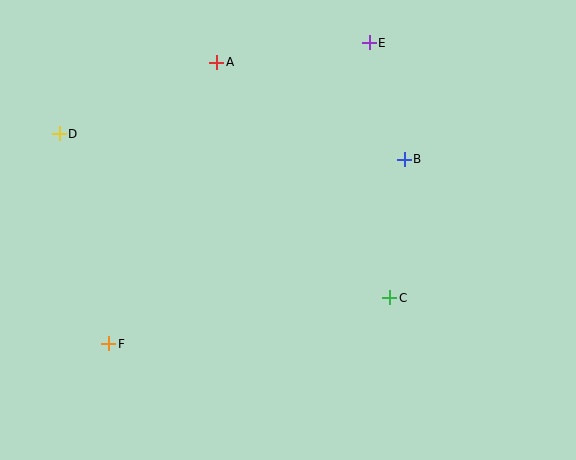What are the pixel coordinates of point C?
Point C is at (390, 298).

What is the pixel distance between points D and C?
The distance between D and C is 369 pixels.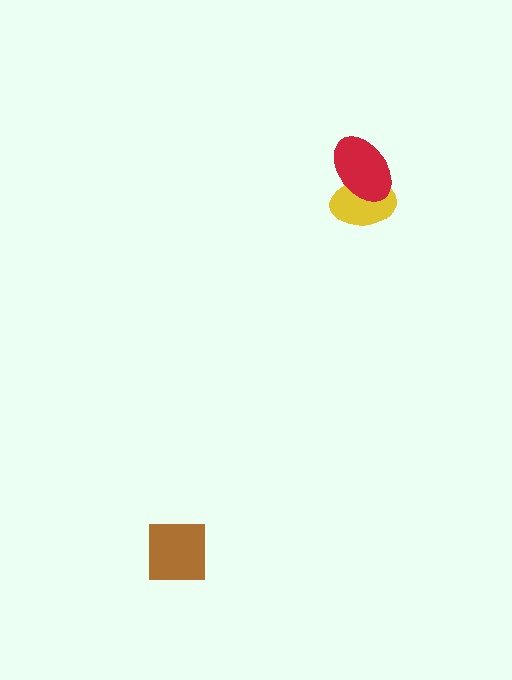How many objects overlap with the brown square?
0 objects overlap with the brown square.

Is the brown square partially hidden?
No, no other shape covers it.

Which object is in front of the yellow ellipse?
The red ellipse is in front of the yellow ellipse.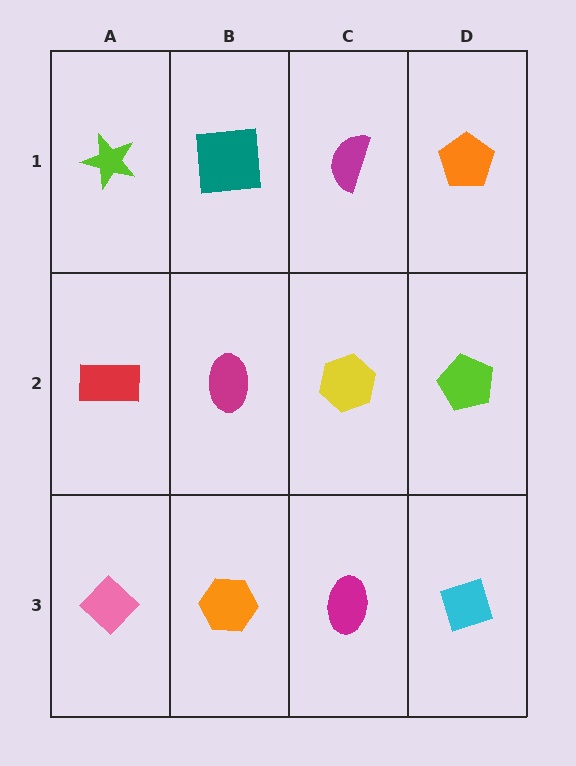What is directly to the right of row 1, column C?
An orange pentagon.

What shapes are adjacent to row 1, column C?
A yellow hexagon (row 2, column C), a teal square (row 1, column B), an orange pentagon (row 1, column D).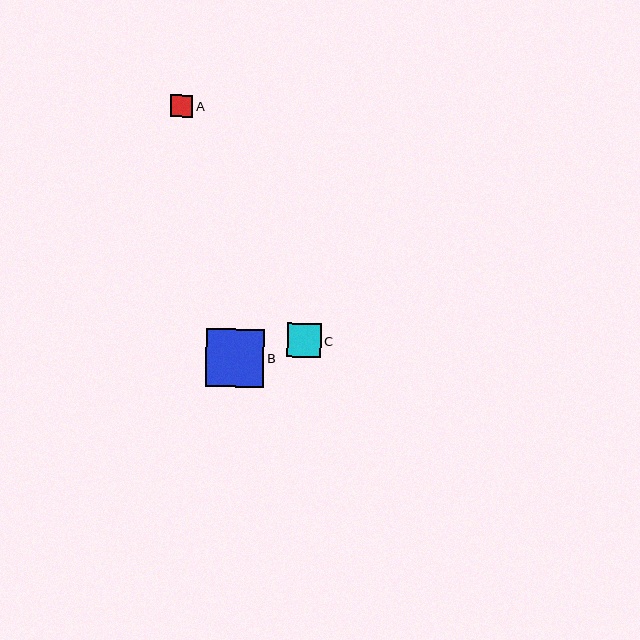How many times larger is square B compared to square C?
Square B is approximately 1.7 times the size of square C.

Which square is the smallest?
Square A is the smallest with a size of approximately 22 pixels.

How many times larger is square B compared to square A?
Square B is approximately 2.7 times the size of square A.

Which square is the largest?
Square B is the largest with a size of approximately 58 pixels.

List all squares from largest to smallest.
From largest to smallest: B, C, A.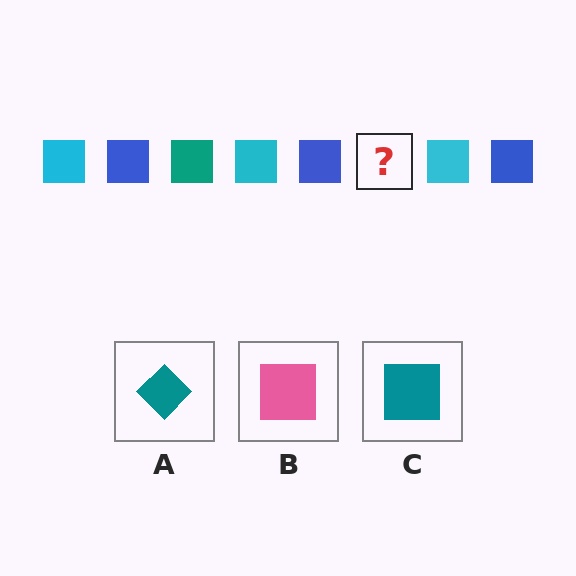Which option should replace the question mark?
Option C.